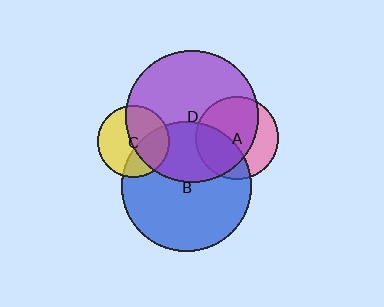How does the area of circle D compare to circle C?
Approximately 3.4 times.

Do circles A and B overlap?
Yes.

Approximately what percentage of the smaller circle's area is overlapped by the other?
Approximately 35%.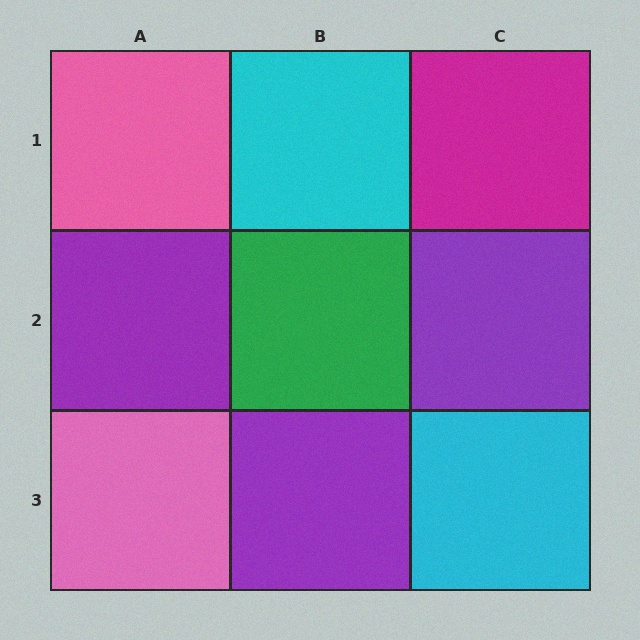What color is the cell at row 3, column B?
Purple.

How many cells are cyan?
2 cells are cyan.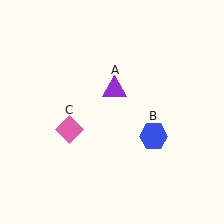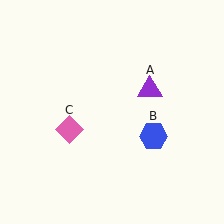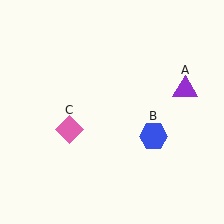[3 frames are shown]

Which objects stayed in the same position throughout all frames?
Blue hexagon (object B) and pink diamond (object C) remained stationary.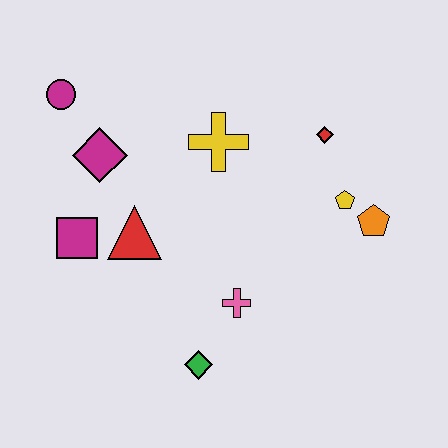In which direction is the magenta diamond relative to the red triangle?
The magenta diamond is above the red triangle.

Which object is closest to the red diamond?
The yellow pentagon is closest to the red diamond.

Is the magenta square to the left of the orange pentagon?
Yes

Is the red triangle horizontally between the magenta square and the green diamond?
Yes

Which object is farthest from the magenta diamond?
The orange pentagon is farthest from the magenta diamond.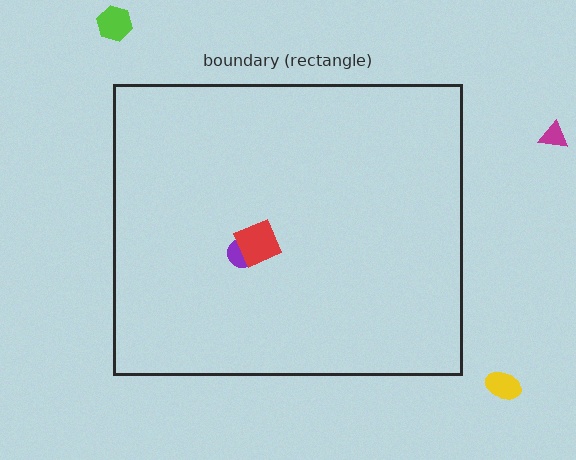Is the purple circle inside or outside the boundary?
Inside.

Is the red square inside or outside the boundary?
Inside.